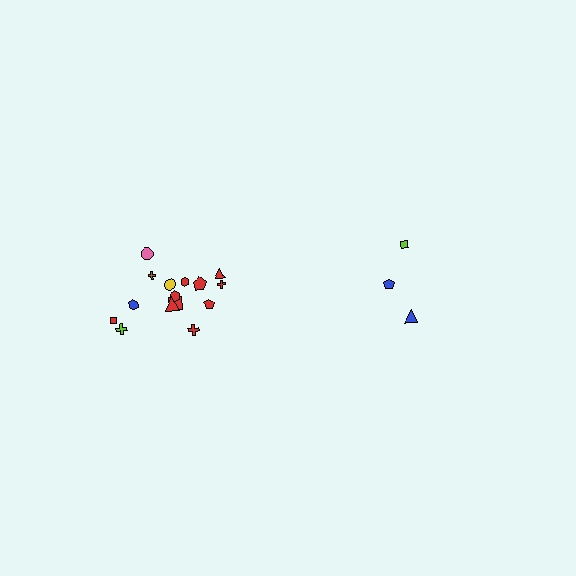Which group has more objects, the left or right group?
The left group.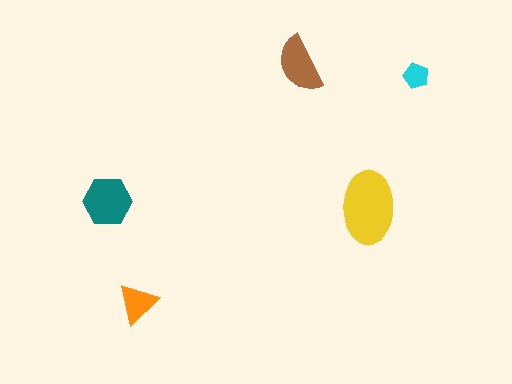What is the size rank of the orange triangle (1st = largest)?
4th.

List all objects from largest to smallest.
The yellow ellipse, the teal hexagon, the brown semicircle, the orange triangle, the cyan pentagon.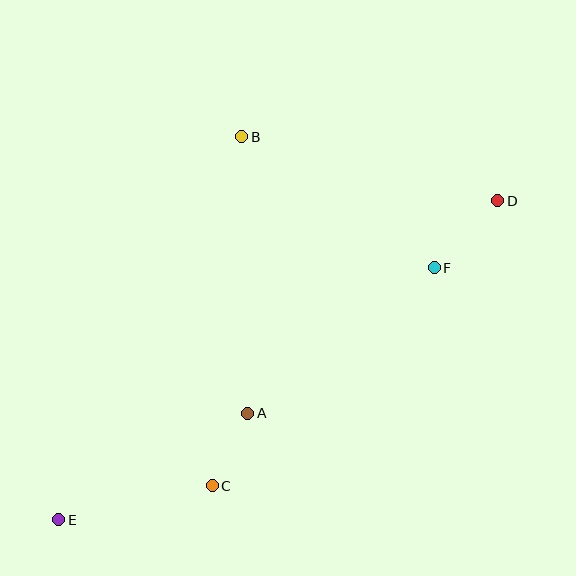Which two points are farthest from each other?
Points D and E are farthest from each other.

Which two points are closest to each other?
Points A and C are closest to each other.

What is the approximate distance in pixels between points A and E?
The distance between A and E is approximately 217 pixels.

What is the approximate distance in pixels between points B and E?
The distance between B and E is approximately 424 pixels.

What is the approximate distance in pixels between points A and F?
The distance between A and F is approximately 236 pixels.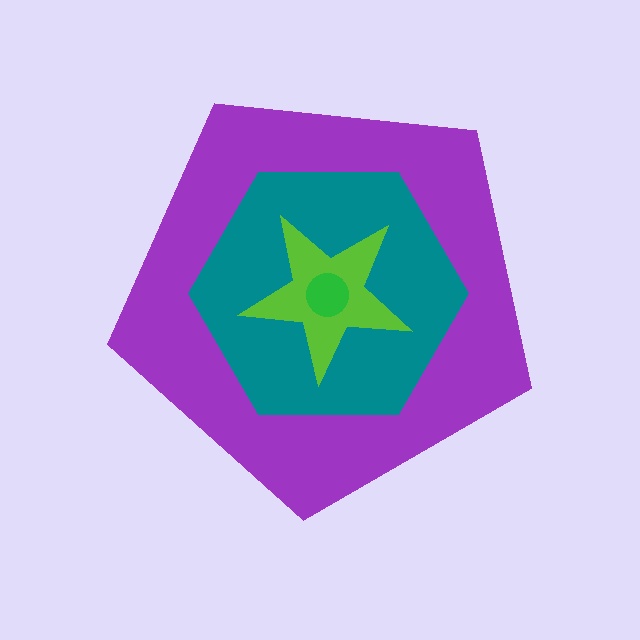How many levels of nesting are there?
4.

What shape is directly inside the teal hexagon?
The lime star.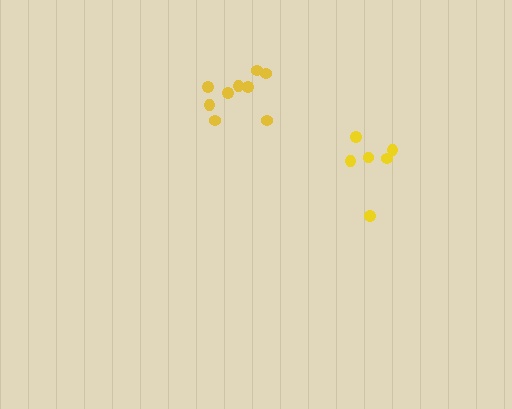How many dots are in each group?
Group 1: 6 dots, Group 2: 9 dots (15 total).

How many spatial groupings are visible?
There are 2 spatial groupings.